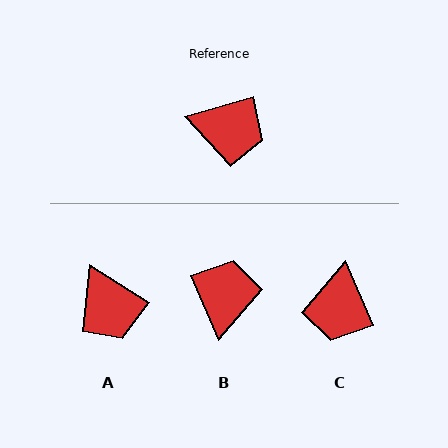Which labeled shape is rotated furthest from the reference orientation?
B, about 97 degrees away.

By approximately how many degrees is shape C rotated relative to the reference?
Approximately 82 degrees clockwise.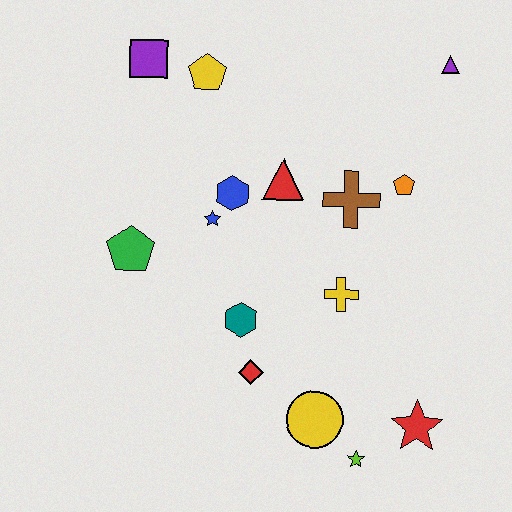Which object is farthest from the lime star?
The purple square is farthest from the lime star.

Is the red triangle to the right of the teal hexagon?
Yes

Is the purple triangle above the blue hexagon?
Yes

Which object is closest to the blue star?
The blue hexagon is closest to the blue star.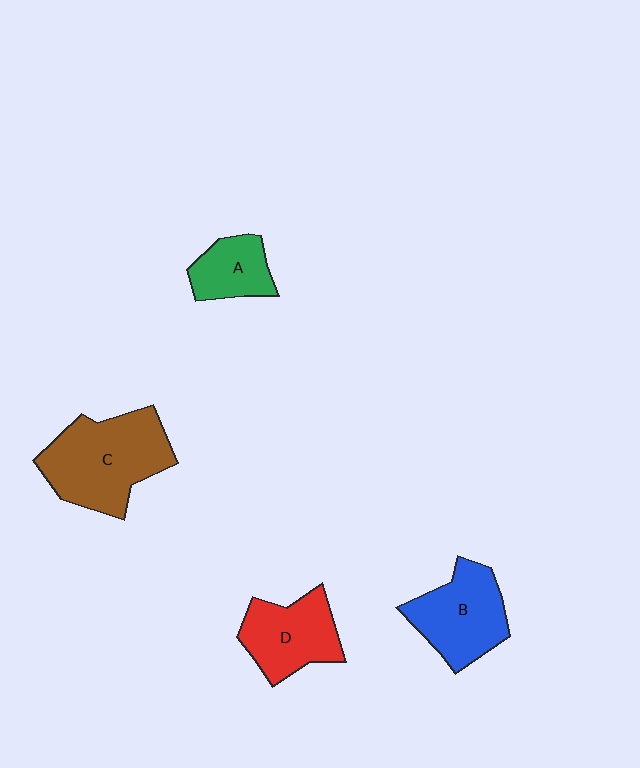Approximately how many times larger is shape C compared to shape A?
Approximately 2.2 times.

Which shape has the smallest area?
Shape A (green).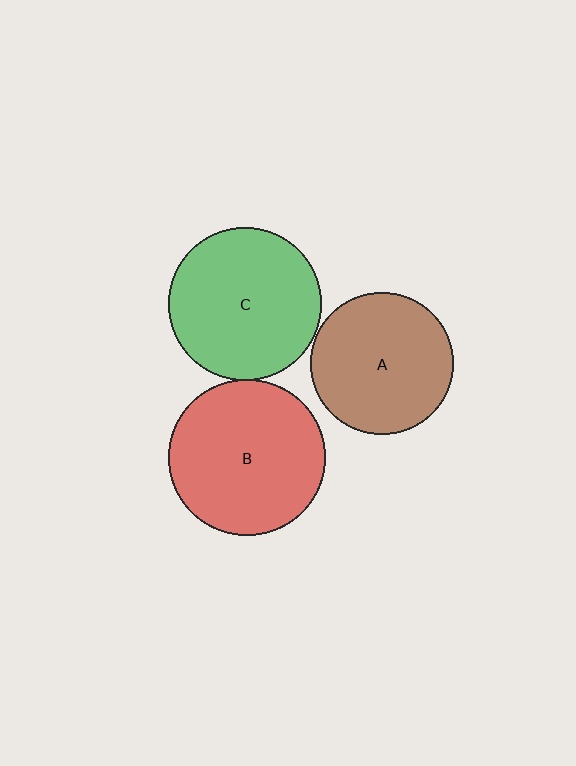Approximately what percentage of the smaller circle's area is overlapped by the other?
Approximately 5%.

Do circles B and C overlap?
Yes.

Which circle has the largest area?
Circle B (red).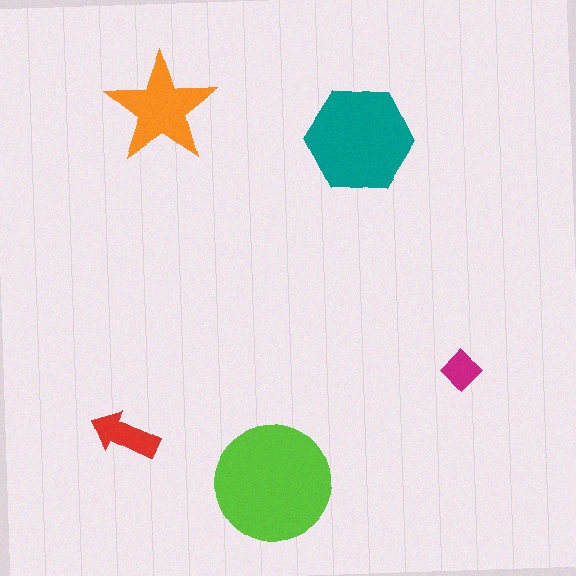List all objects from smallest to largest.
The magenta diamond, the red arrow, the orange star, the teal hexagon, the lime circle.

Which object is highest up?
The orange star is topmost.